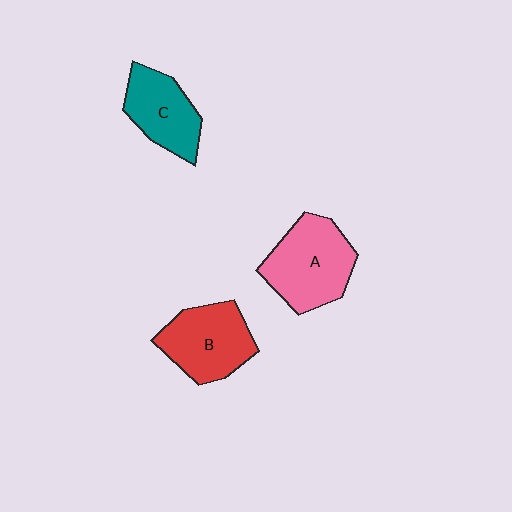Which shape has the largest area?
Shape A (pink).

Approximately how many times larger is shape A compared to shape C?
Approximately 1.3 times.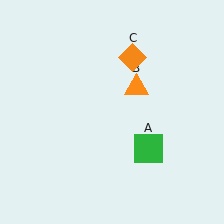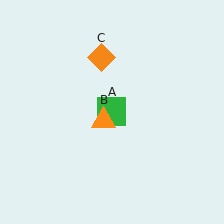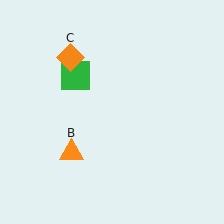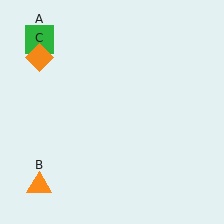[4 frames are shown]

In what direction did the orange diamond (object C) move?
The orange diamond (object C) moved left.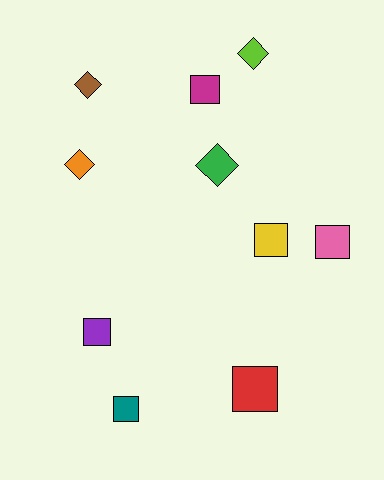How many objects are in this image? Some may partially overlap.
There are 10 objects.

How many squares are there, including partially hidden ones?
There are 6 squares.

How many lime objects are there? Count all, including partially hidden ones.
There is 1 lime object.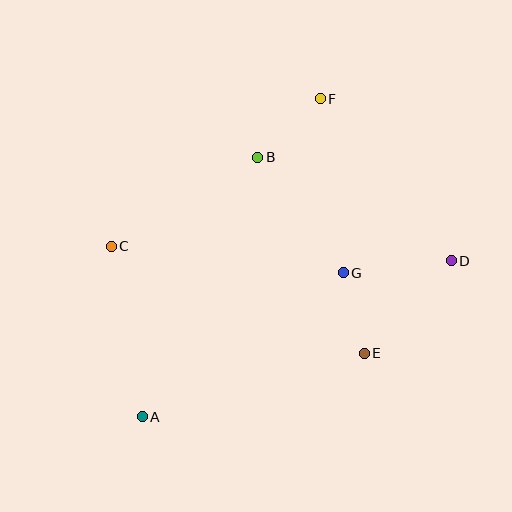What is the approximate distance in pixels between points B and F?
The distance between B and F is approximately 85 pixels.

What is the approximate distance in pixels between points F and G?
The distance between F and G is approximately 175 pixels.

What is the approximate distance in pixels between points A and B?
The distance between A and B is approximately 284 pixels.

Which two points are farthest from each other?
Points A and F are farthest from each other.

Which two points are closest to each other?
Points E and G are closest to each other.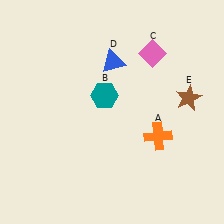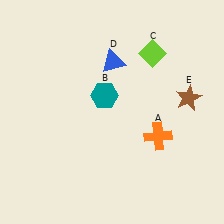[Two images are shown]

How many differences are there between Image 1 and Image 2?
There is 1 difference between the two images.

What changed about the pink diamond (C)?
In Image 1, C is pink. In Image 2, it changed to lime.